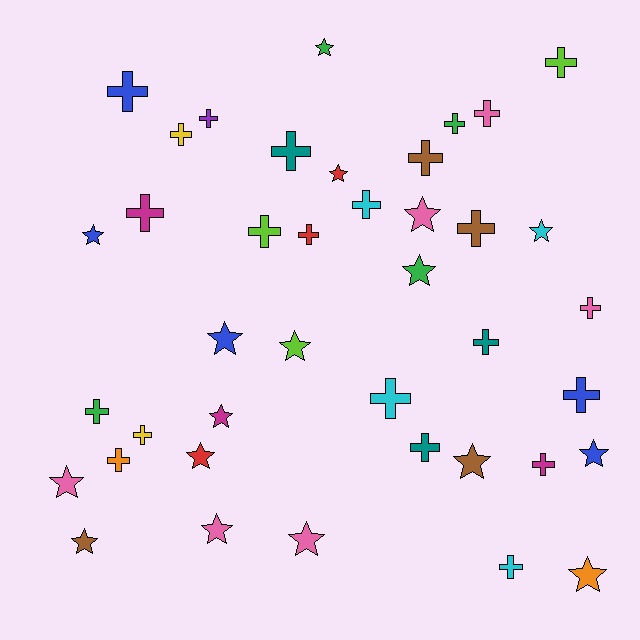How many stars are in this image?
There are 17 stars.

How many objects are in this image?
There are 40 objects.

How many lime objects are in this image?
There are 3 lime objects.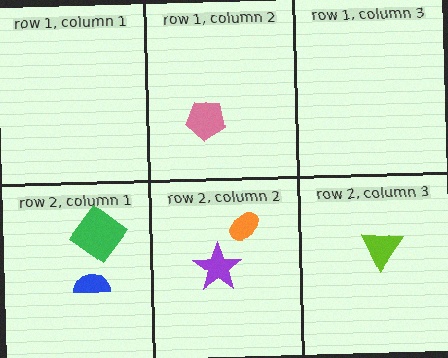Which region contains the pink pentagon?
The row 1, column 2 region.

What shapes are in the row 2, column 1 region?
The blue semicircle, the green diamond.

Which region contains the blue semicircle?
The row 2, column 1 region.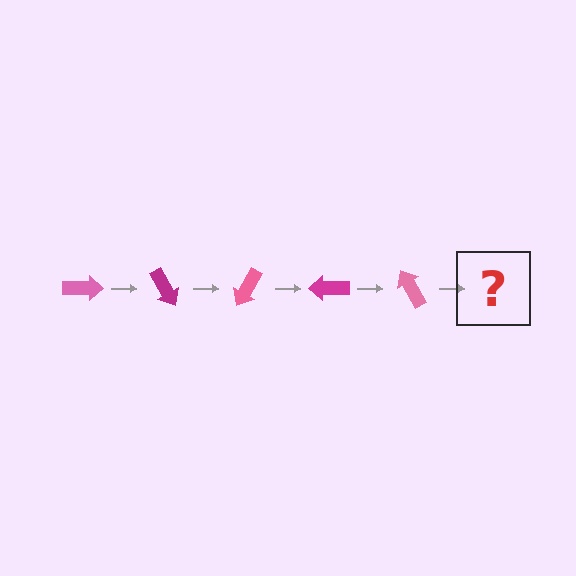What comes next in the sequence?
The next element should be a magenta arrow, rotated 300 degrees from the start.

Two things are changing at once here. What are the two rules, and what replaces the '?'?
The two rules are that it rotates 60 degrees each step and the color cycles through pink and magenta. The '?' should be a magenta arrow, rotated 300 degrees from the start.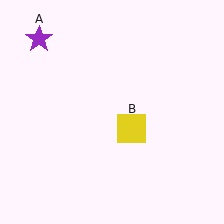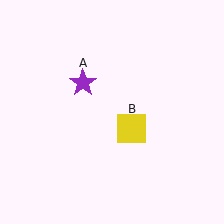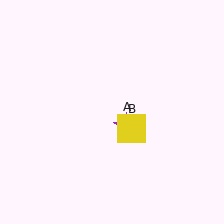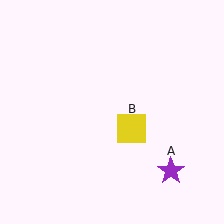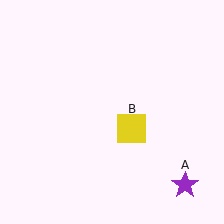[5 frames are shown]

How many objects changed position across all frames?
1 object changed position: purple star (object A).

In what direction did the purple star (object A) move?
The purple star (object A) moved down and to the right.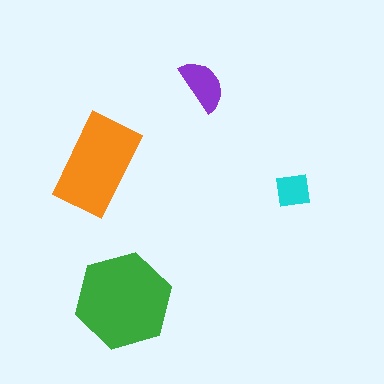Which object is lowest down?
The green hexagon is bottommost.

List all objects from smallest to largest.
The cyan square, the purple semicircle, the orange rectangle, the green hexagon.